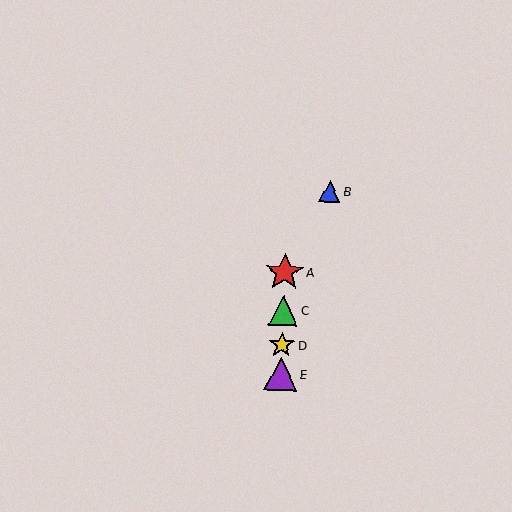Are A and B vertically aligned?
No, A is at x≈284 and B is at x≈330.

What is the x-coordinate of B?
Object B is at x≈330.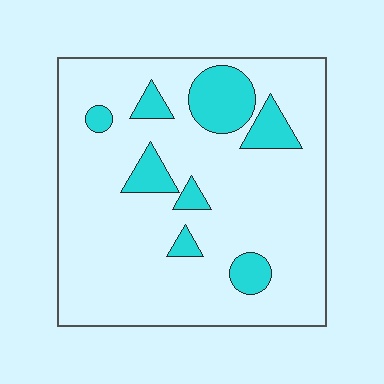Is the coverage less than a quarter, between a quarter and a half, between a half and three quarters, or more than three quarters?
Less than a quarter.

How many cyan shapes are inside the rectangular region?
8.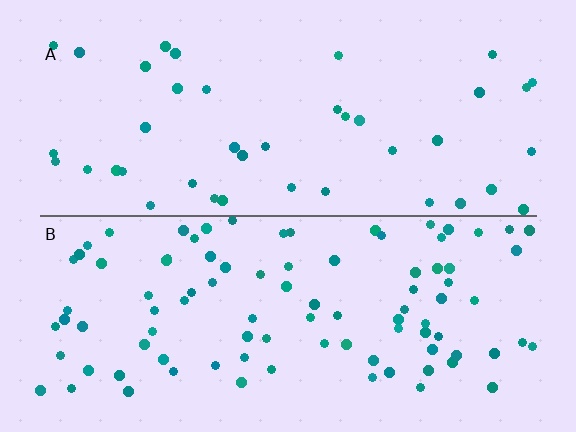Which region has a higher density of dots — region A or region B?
B (the bottom).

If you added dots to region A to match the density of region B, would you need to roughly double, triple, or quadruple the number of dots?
Approximately double.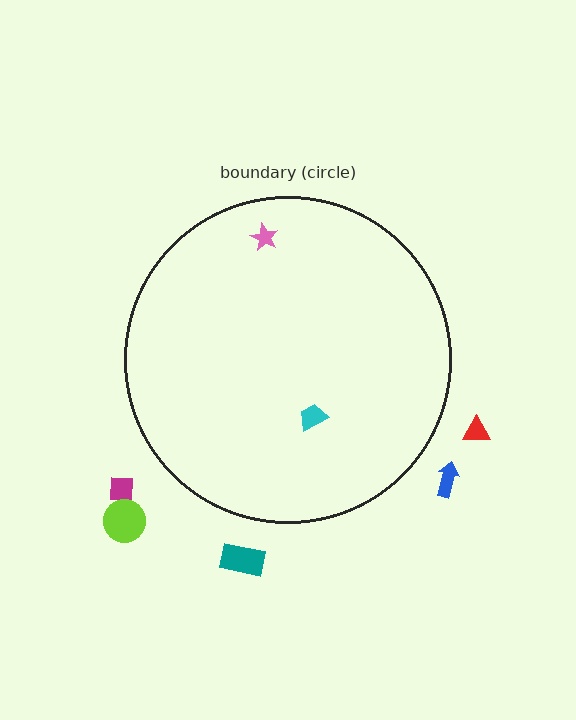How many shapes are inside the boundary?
2 inside, 5 outside.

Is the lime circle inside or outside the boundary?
Outside.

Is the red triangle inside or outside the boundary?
Outside.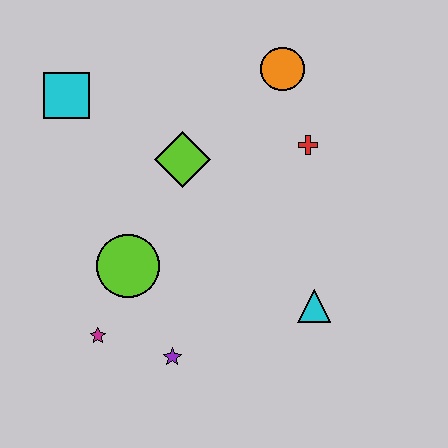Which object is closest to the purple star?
The magenta star is closest to the purple star.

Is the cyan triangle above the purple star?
Yes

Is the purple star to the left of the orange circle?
Yes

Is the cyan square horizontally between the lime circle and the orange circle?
No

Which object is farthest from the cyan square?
The cyan triangle is farthest from the cyan square.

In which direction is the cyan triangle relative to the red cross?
The cyan triangle is below the red cross.